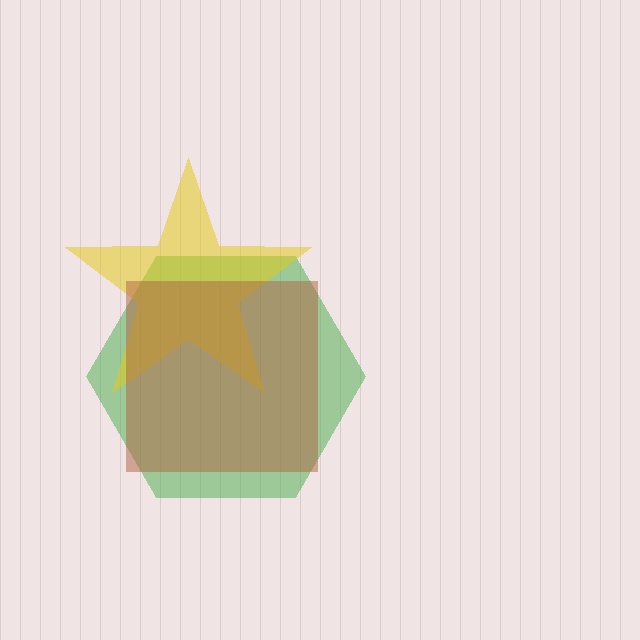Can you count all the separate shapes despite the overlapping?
Yes, there are 3 separate shapes.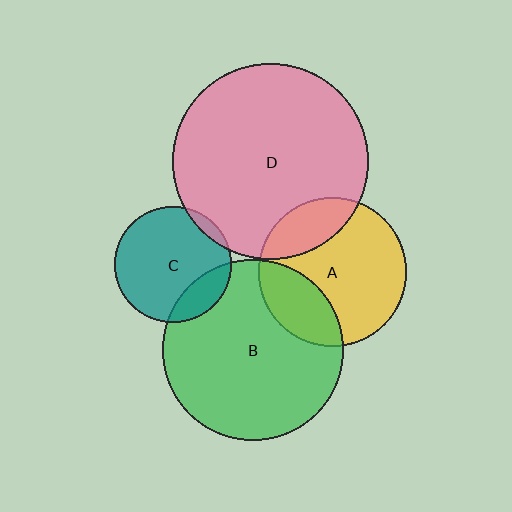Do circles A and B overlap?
Yes.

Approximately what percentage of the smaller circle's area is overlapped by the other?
Approximately 25%.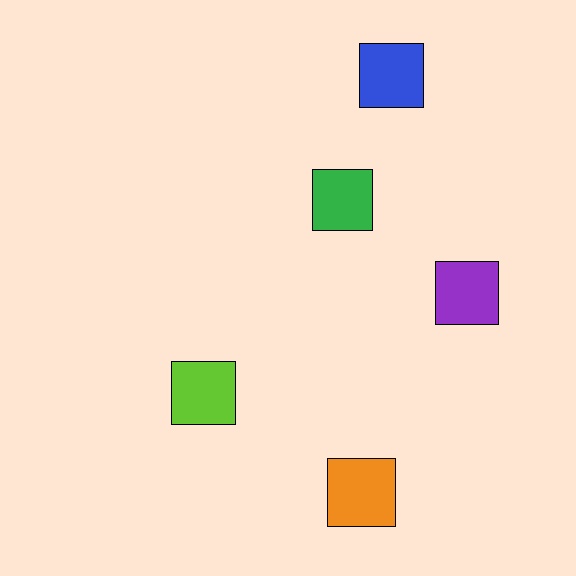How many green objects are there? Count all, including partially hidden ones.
There is 1 green object.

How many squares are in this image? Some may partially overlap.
There are 5 squares.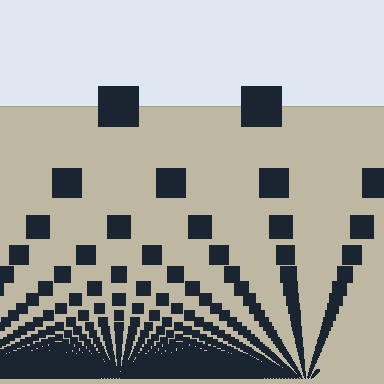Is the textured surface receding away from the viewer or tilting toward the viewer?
The surface appears to tilt toward the viewer. Texture elements get larger and sparser toward the top.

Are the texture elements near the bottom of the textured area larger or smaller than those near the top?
Smaller. The gradient is inverted — elements near the bottom are smaller and denser.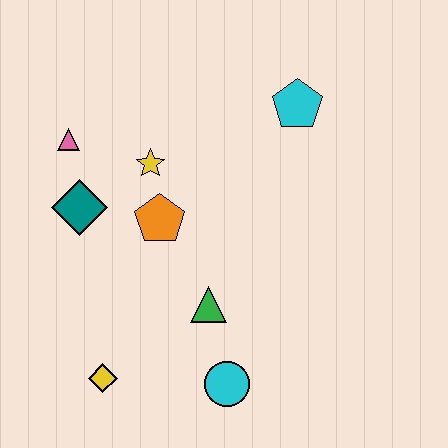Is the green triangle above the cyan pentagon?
No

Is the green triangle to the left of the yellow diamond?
No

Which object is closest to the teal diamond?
The pink triangle is closest to the teal diamond.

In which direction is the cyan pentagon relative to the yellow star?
The cyan pentagon is to the right of the yellow star.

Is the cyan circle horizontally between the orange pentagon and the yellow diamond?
No